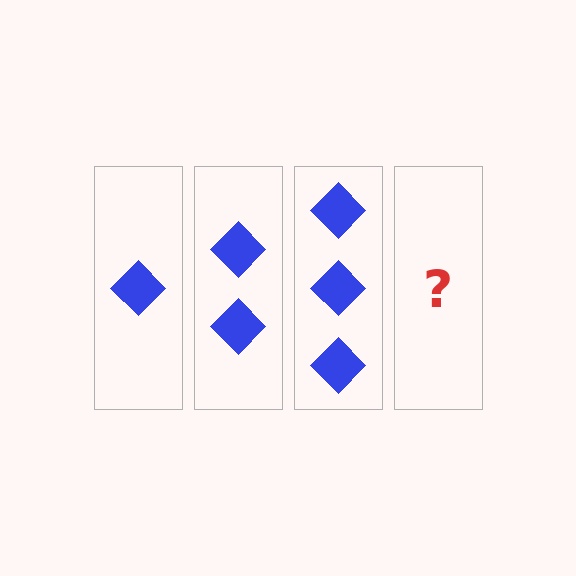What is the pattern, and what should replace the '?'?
The pattern is that each step adds one more diamond. The '?' should be 4 diamonds.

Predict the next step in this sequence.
The next step is 4 diamonds.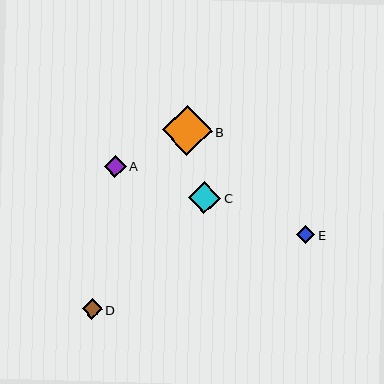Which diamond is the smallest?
Diamond E is the smallest with a size of approximately 18 pixels.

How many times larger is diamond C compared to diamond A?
Diamond C is approximately 1.5 times the size of diamond A.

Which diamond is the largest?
Diamond B is the largest with a size of approximately 50 pixels.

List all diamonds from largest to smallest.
From largest to smallest: B, C, A, D, E.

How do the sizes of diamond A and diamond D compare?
Diamond A and diamond D are approximately the same size.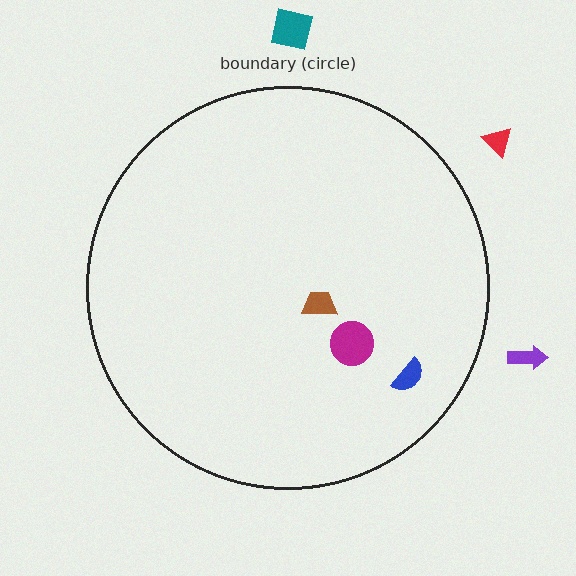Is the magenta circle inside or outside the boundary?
Inside.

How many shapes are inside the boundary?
3 inside, 3 outside.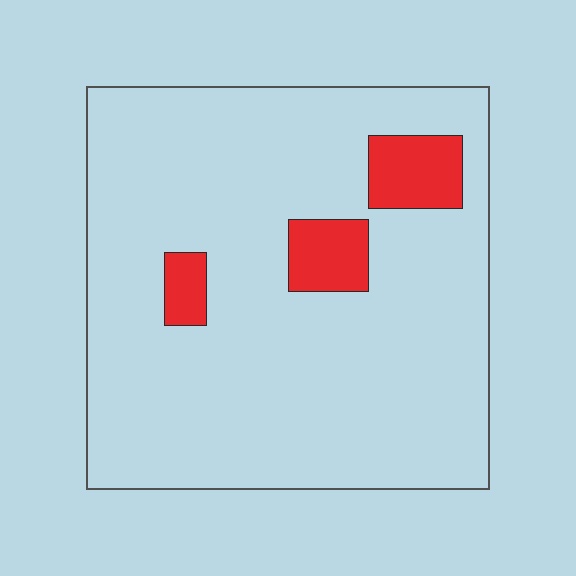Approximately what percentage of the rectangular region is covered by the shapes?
Approximately 10%.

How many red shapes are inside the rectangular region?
3.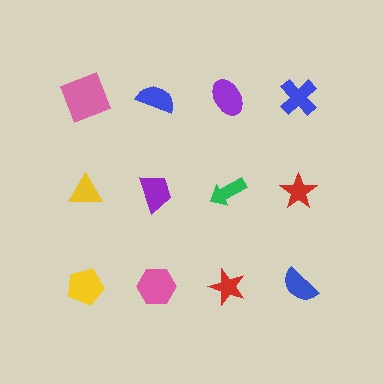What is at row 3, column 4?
A blue semicircle.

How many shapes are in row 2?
4 shapes.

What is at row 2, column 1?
A yellow triangle.